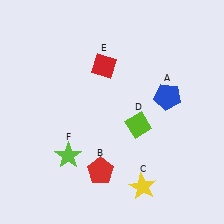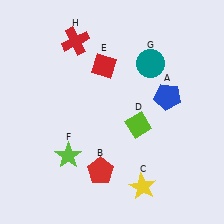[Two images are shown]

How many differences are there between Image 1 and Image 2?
There are 2 differences between the two images.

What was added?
A teal circle (G), a red cross (H) were added in Image 2.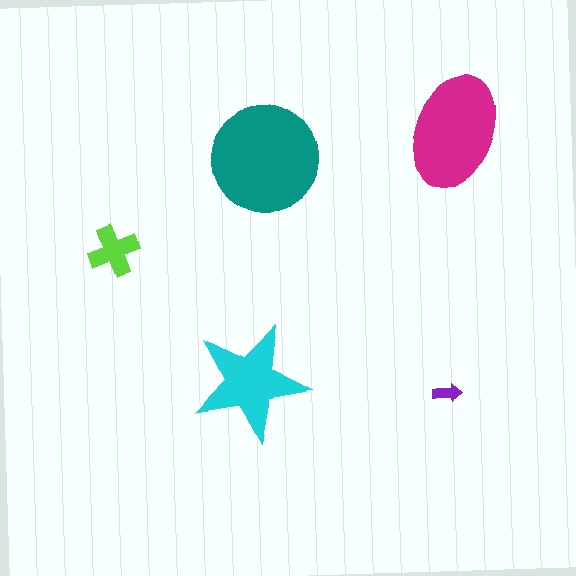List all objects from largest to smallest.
The teal circle, the magenta ellipse, the cyan star, the lime cross, the purple arrow.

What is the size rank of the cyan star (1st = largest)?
3rd.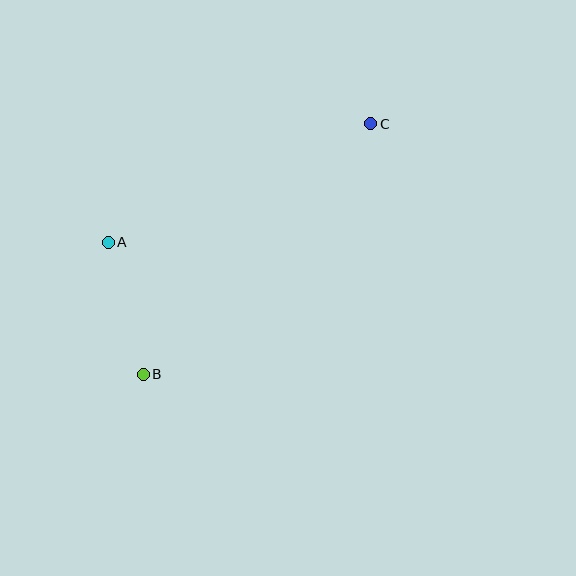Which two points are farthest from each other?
Points B and C are farthest from each other.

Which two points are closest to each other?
Points A and B are closest to each other.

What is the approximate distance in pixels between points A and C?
The distance between A and C is approximately 288 pixels.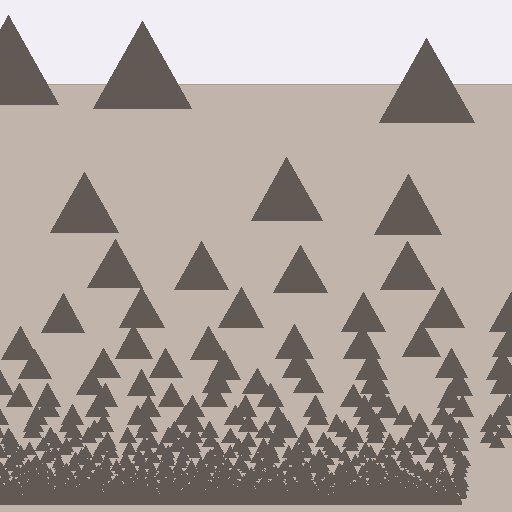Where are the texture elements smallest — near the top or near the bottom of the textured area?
Near the bottom.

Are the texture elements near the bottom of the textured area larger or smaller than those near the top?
Smaller. The gradient is inverted — elements near the bottom are smaller and denser.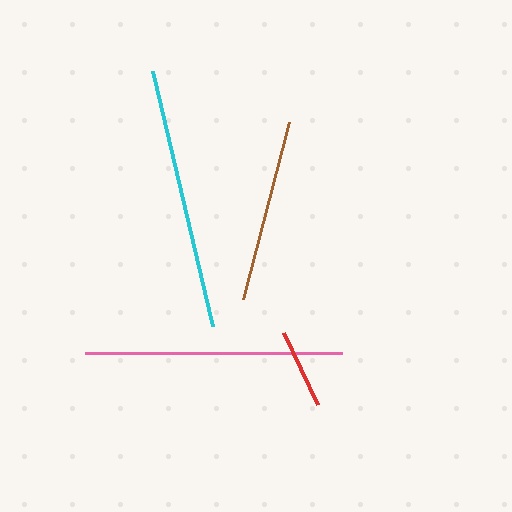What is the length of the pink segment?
The pink segment is approximately 257 pixels long.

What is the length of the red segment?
The red segment is approximately 79 pixels long.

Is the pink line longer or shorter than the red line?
The pink line is longer than the red line.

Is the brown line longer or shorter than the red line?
The brown line is longer than the red line.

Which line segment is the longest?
The cyan line is the longest at approximately 263 pixels.